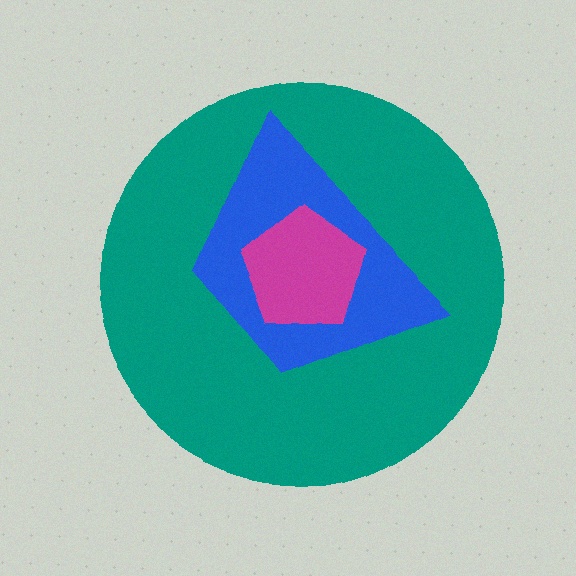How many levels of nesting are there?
3.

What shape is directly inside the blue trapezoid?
The magenta pentagon.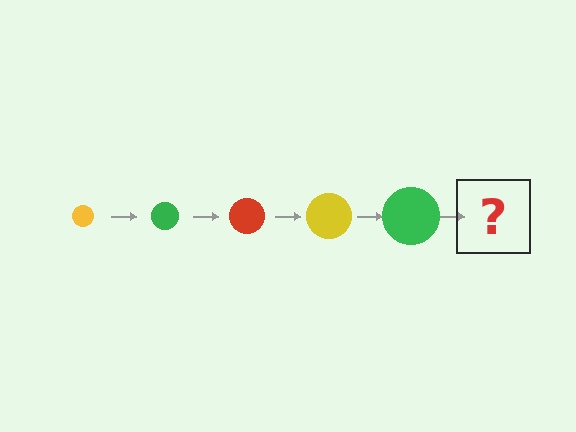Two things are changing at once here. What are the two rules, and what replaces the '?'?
The two rules are that the circle grows larger each step and the color cycles through yellow, green, and red. The '?' should be a red circle, larger than the previous one.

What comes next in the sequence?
The next element should be a red circle, larger than the previous one.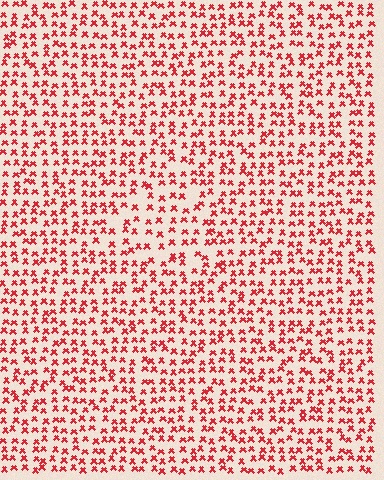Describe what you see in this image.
The image contains small red elements arranged at two different densities. A triangle-shaped region is visible where the elements are less densely packed than the surrounding area.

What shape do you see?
I see a triangle.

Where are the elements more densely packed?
The elements are more densely packed outside the triangle boundary.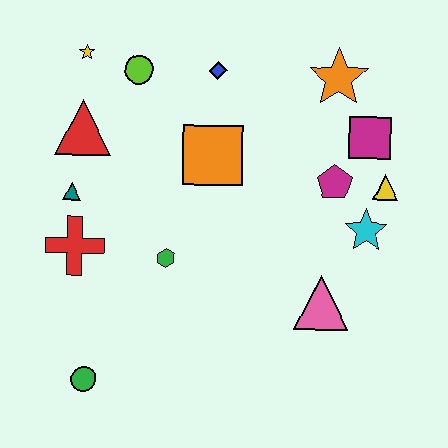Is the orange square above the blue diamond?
No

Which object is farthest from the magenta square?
The green circle is farthest from the magenta square.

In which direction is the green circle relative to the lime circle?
The green circle is below the lime circle.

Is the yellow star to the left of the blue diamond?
Yes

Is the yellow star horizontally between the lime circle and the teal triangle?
Yes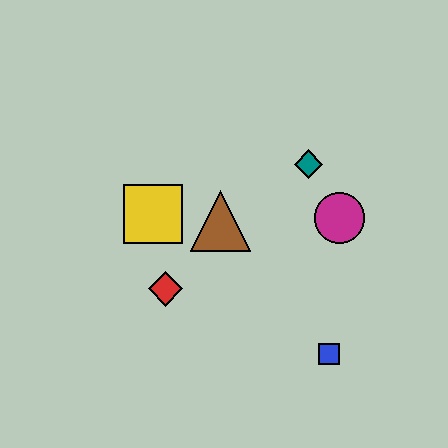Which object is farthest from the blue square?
The yellow square is farthest from the blue square.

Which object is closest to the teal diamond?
The magenta circle is closest to the teal diamond.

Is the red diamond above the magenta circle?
No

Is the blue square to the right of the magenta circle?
No